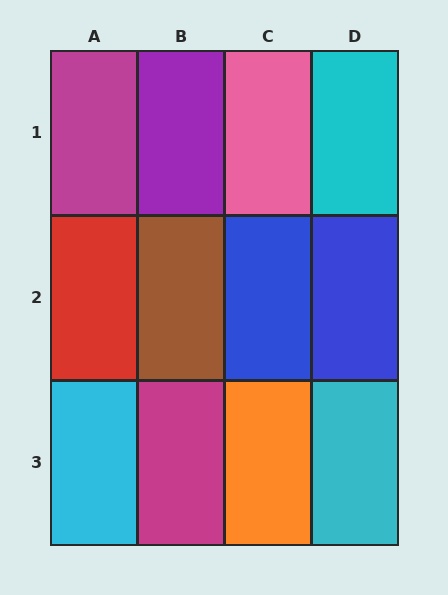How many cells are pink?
1 cell is pink.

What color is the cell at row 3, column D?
Cyan.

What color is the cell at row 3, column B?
Magenta.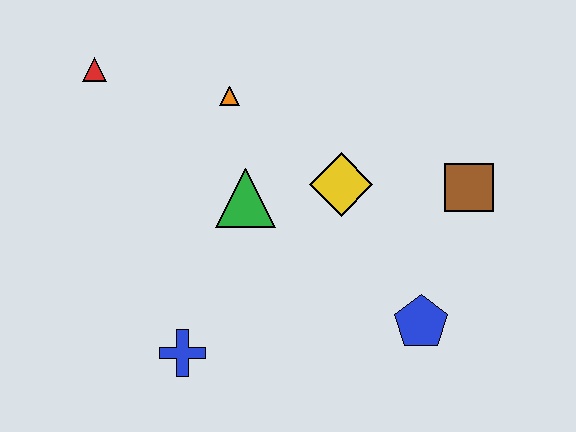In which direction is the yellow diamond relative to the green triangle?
The yellow diamond is to the right of the green triangle.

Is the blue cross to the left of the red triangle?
No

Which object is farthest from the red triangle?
The blue pentagon is farthest from the red triangle.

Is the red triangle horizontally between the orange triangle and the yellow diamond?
No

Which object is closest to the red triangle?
The orange triangle is closest to the red triangle.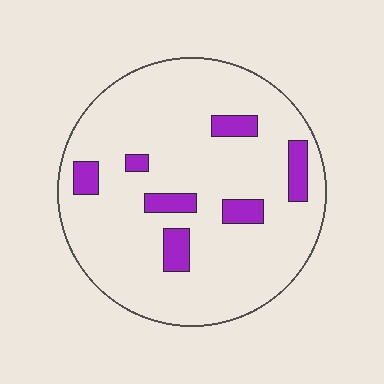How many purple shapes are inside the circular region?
7.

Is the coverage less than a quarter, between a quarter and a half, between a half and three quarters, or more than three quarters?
Less than a quarter.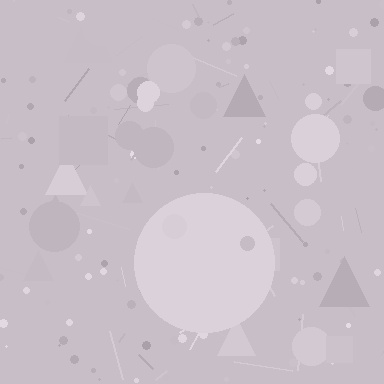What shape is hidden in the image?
A circle is hidden in the image.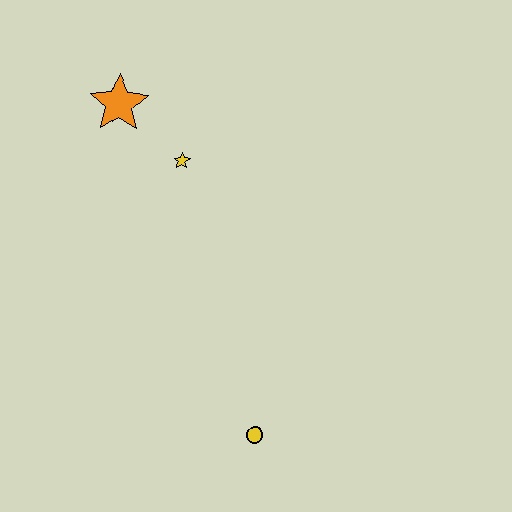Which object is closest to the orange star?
The yellow star is closest to the orange star.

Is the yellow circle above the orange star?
No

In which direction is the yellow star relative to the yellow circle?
The yellow star is above the yellow circle.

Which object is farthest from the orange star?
The yellow circle is farthest from the orange star.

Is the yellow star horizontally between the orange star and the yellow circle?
Yes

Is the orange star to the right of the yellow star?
No